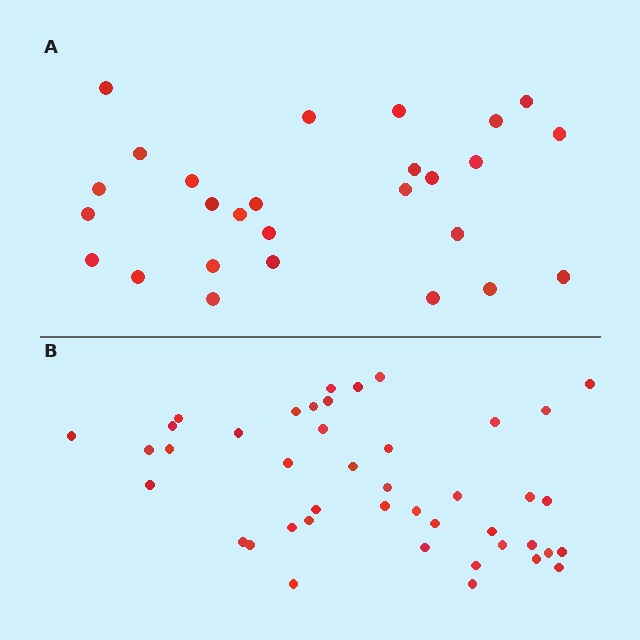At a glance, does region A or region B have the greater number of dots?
Region B (the bottom region) has more dots.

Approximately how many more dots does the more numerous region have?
Region B has approximately 15 more dots than region A.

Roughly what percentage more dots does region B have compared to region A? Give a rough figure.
About 60% more.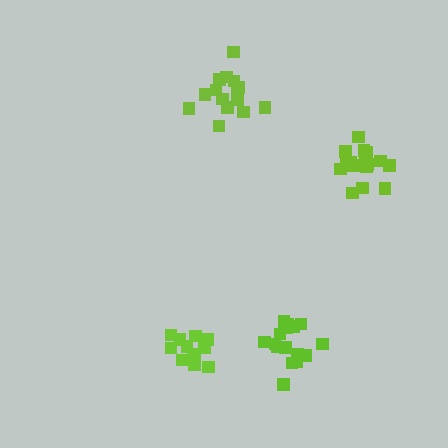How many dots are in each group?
Group 1: 16 dots, Group 2: 12 dots, Group 3: 17 dots, Group 4: 17 dots (62 total).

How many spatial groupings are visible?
There are 4 spatial groupings.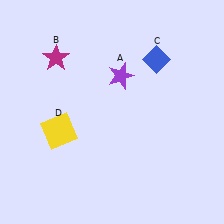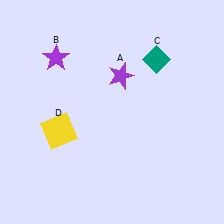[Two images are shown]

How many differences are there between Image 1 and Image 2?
There are 2 differences between the two images.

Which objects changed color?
B changed from magenta to purple. C changed from blue to teal.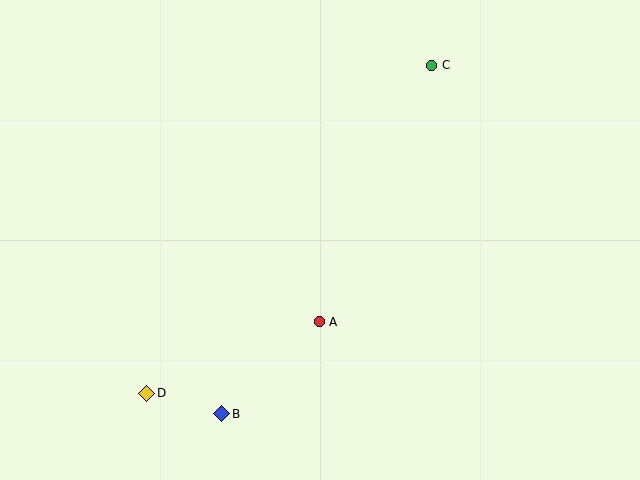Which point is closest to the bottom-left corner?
Point D is closest to the bottom-left corner.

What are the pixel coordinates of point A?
Point A is at (319, 322).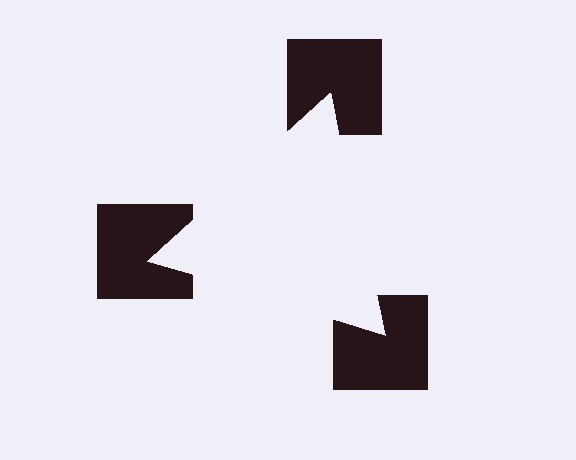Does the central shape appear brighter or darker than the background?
It typically appears slightly brighter than the background, even though no actual brightness change is drawn.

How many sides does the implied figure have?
3 sides.